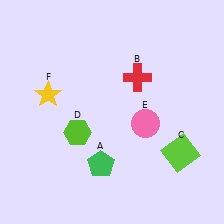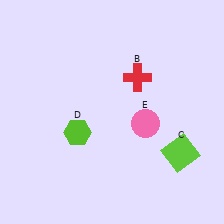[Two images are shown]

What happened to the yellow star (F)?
The yellow star (F) was removed in Image 2. It was in the top-left area of Image 1.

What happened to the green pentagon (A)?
The green pentagon (A) was removed in Image 2. It was in the bottom-left area of Image 1.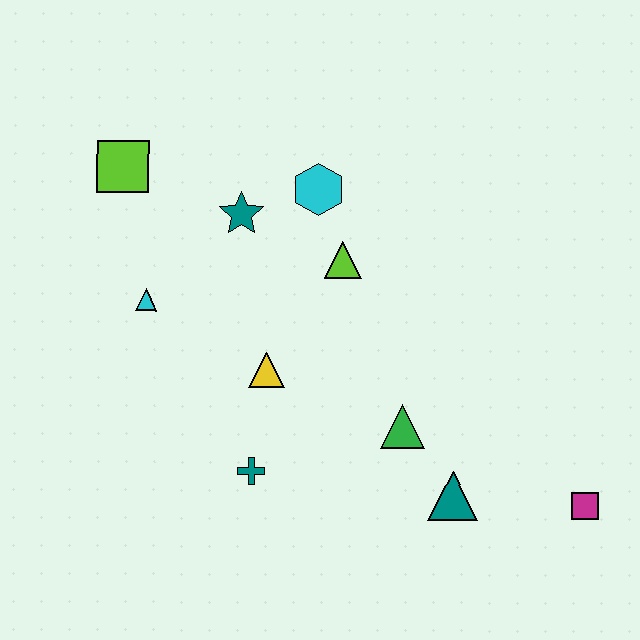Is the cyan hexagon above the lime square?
No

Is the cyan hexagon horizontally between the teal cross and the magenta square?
Yes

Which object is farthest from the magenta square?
The lime square is farthest from the magenta square.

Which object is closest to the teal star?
The cyan hexagon is closest to the teal star.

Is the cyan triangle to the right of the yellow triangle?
No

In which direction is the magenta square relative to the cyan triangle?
The magenta square is to the right of the cyan triangle.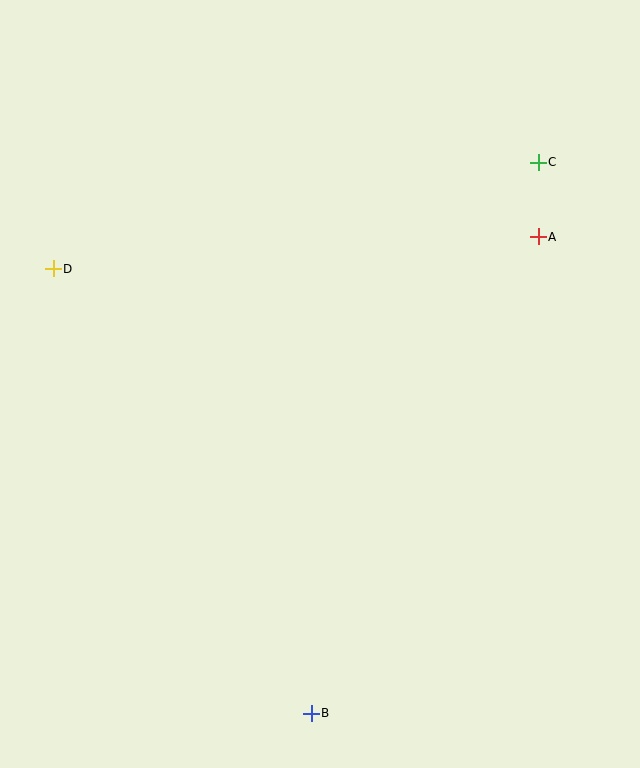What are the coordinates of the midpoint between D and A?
The midpoint between D and A is at (296, 253).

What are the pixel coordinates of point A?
Point A is at (538, 237).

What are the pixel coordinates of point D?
Point D is at (53, 269).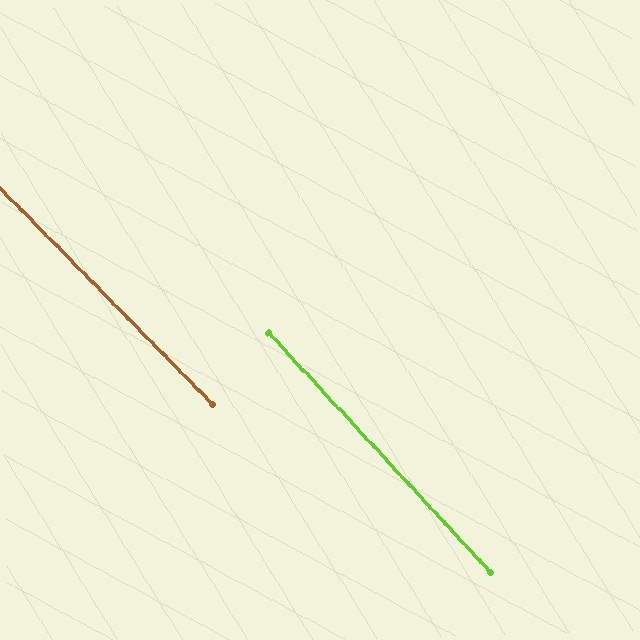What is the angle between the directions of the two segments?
Approximately 2 degrees.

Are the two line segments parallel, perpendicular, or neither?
Parallel — their directions differ by only 1.8°.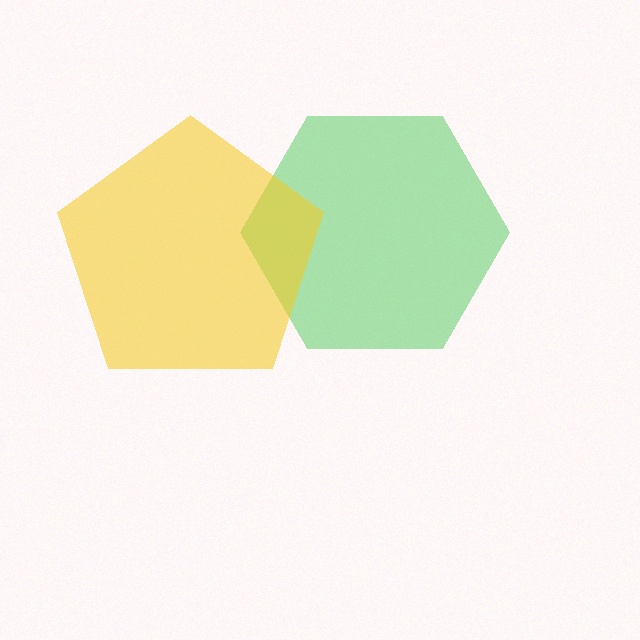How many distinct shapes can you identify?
There are 2 distinct shapes: a green hexagon, a yellow pentagon.